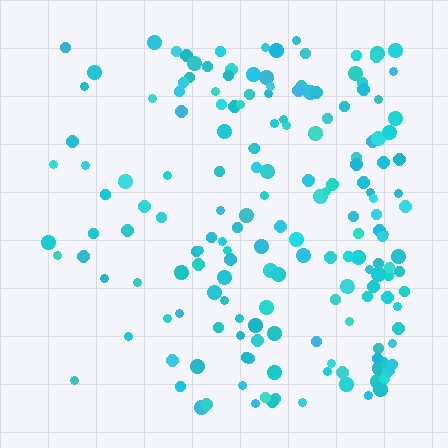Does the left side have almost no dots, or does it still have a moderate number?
Still a moderate number, just noticeably fewer than the right.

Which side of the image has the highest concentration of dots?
The right.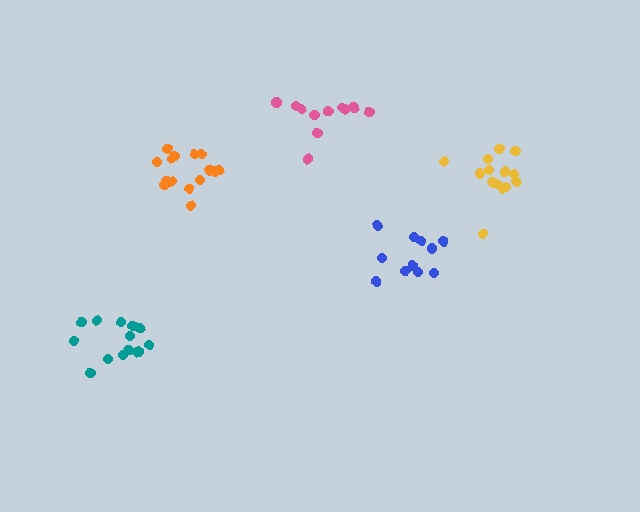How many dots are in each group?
Group 1: 15 dots, Group 2: 11 dots, Group 3: 14 dots, Group 4: 11 dots, Group 5: 13 dots (64 total).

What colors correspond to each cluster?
The clusters are colored: orange, pink, yellow, blue, teal.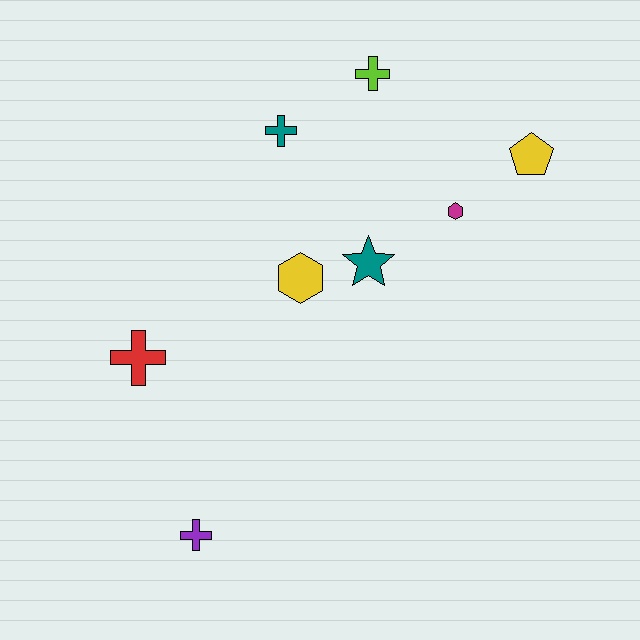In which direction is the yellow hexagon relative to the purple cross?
The yellow hexagon is above the purple cross.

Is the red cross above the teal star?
No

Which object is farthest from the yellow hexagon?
The purple cross is farthest from the yellow hexagon.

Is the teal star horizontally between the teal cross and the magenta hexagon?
Yes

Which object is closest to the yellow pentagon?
The magenta hexagon is closest to the yellow pentagon.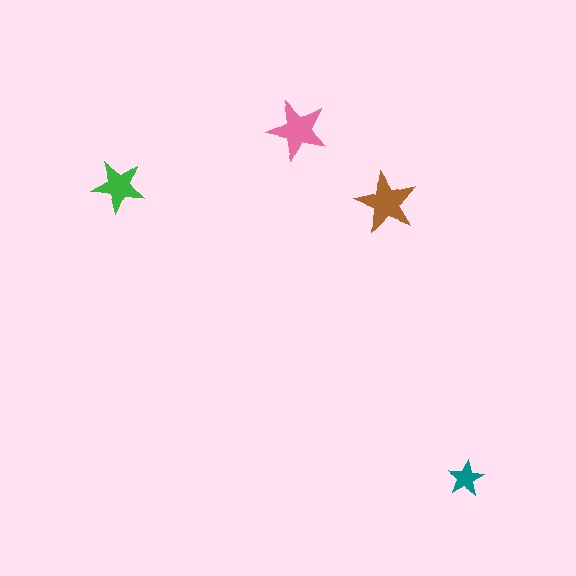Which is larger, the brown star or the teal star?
The brown one.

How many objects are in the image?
There are 4 objects in the image.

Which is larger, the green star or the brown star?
The brown one.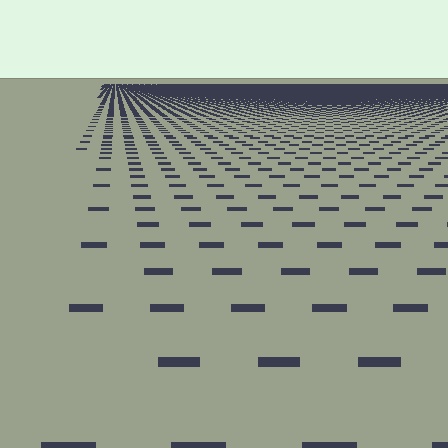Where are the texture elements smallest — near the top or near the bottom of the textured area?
Near the top.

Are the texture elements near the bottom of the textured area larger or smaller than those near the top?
Larger. Near the bottom, elements are closer to the viewer and appear at a bigger on-screen size.